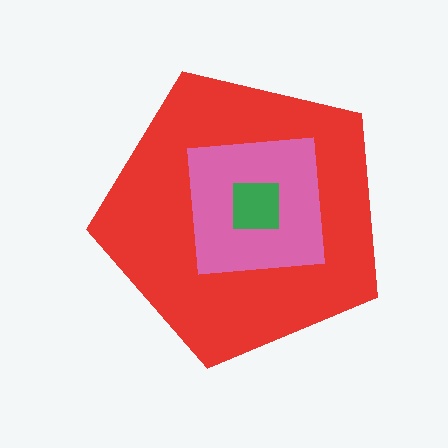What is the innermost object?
The green square.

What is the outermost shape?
The red pentagon.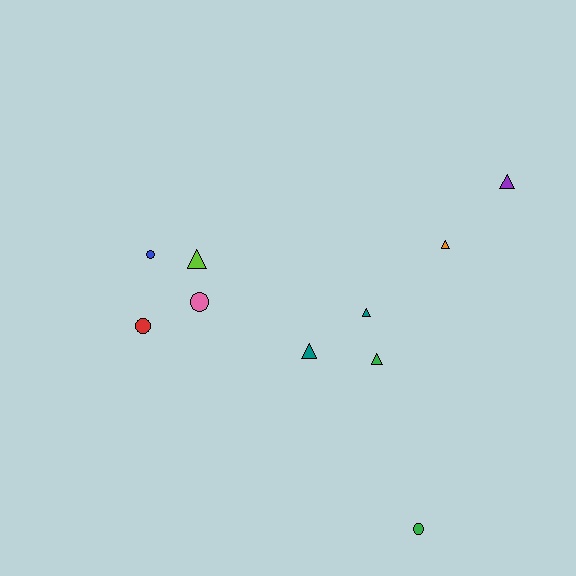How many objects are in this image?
There are 10 objects.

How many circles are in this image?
There are 4 circles.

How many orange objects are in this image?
There is 1 orange object.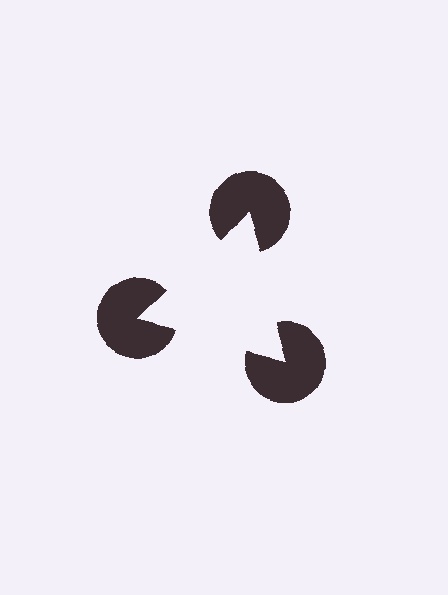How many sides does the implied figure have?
3 sides.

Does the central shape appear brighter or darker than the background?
It typically appears slightly brighter than the background, even though no actual brightness change is drawn.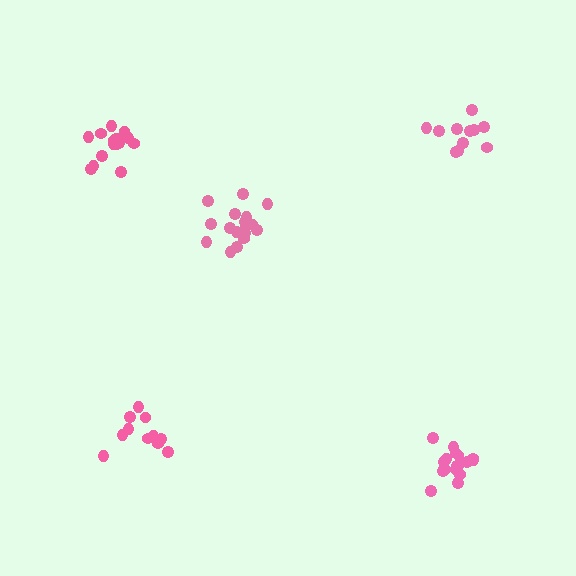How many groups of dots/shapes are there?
There are 5 groups.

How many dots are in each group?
Group 1: 11 dots, Group 2: 11 dots, Group 3: 17 dots, Group 4: 17 dots, Group 5: 17 dots (73 total).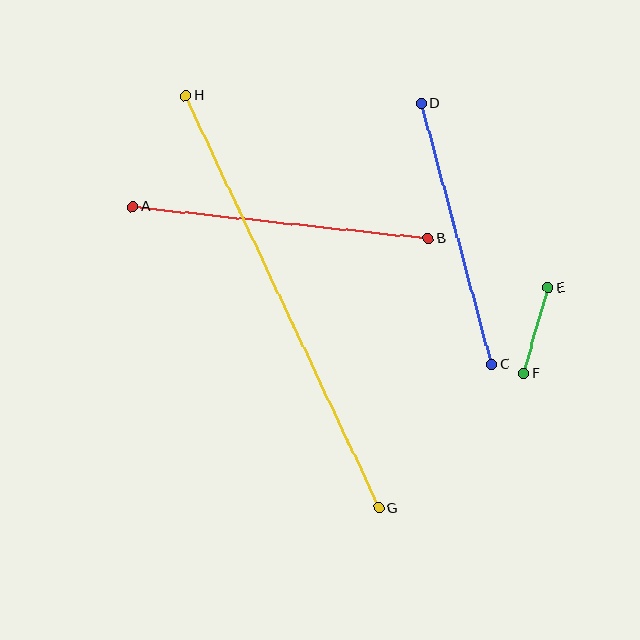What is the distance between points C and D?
The distance is approximately 270 pixels.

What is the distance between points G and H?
The distance is approximately 455 pixels.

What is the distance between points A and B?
The distance is approximately 298 pixels.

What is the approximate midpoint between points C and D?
The midpoint is at approximately (456, 234) pixels.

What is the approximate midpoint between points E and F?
The midpoint is at approximately (536, 330) pixels.